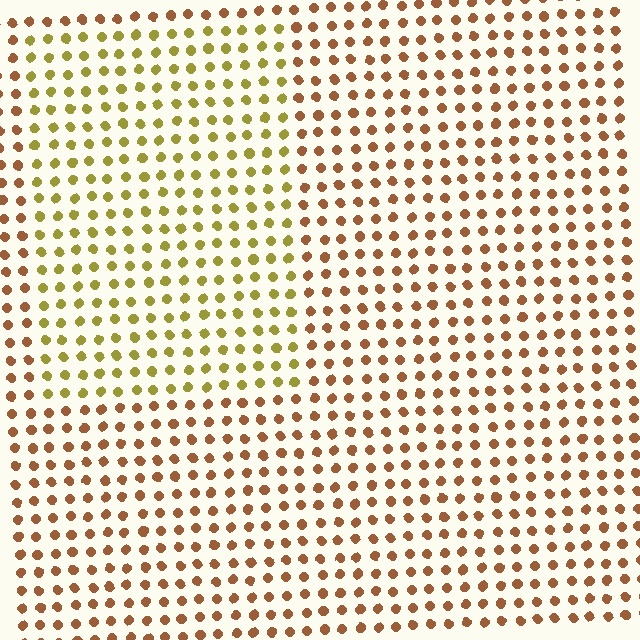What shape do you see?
I see a rectangle.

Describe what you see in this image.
The image is filled with small brown elements in a uniform arrangement. A rectangle-shaped region is visible where the elements are tinted to a slightly different hue, forming a subtle color boundary.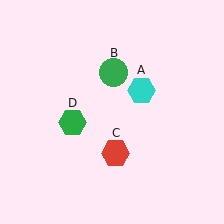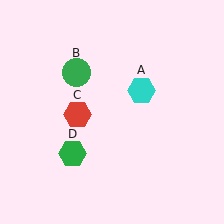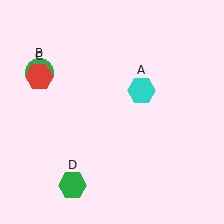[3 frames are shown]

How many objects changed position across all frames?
3 objects changed position: green circle (object B), red hexagon (object C), green hexagon (object D).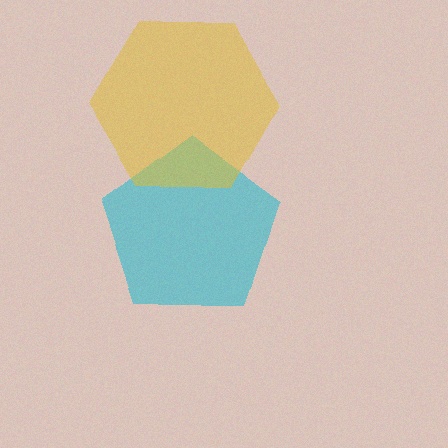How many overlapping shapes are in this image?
There are 2 overlapping shapes in the image.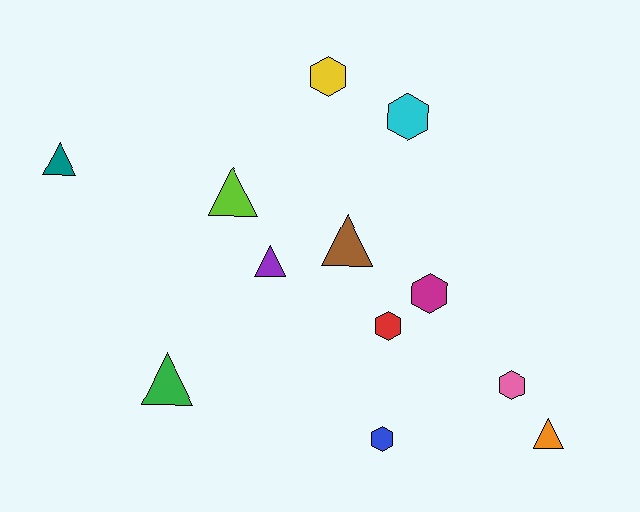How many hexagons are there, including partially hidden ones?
There are 6 hexagons.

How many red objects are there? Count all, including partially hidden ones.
There is 1 red object.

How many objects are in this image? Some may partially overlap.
There are 12 objects.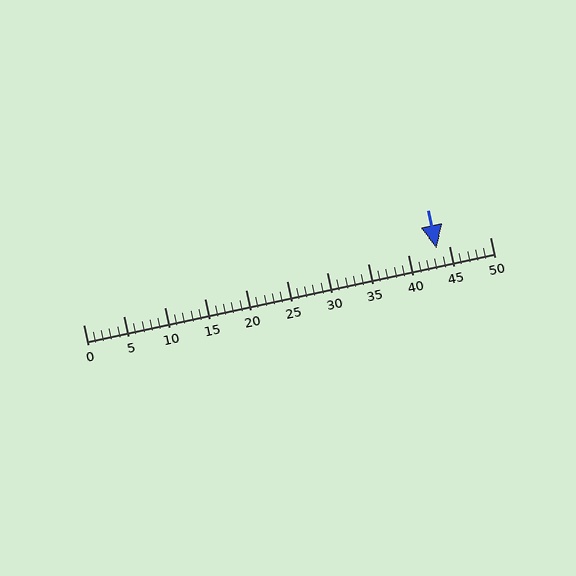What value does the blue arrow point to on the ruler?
The blue arrow points to approximately 44.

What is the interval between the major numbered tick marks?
The major tick marks are spaced 5 units apart.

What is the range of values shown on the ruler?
The ruler shows values from 0 to 50.